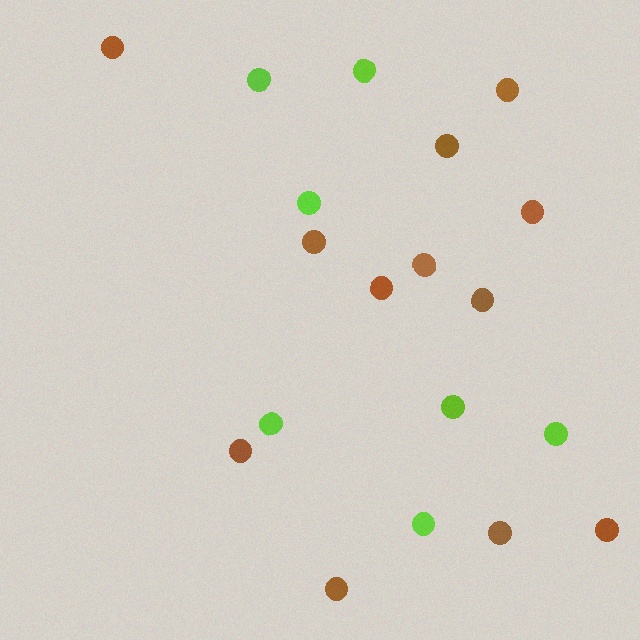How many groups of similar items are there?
There are 2 groups: one group of lime circles (7) and one group of brown circles (12).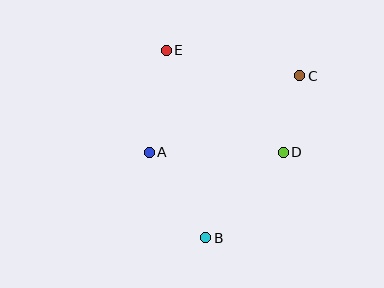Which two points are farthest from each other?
Points B and E are farthest from each other.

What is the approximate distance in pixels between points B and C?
The distance between B and C is approximately 187 pixels.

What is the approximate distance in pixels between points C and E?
The distance between C and E is approximately 136 pixels.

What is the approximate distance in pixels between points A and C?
The distance between A and C is approximately 169 pixels.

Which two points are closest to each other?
Points C and D are closest to each other.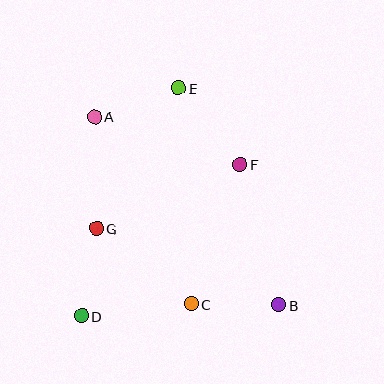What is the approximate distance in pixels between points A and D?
The distance between A and D is approximately 199 pixels.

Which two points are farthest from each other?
Points A and B are farthest from each other.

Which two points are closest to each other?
Points B and C are closest to each other.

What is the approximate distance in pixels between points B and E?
The distance between B and E is approximately 239 pixels.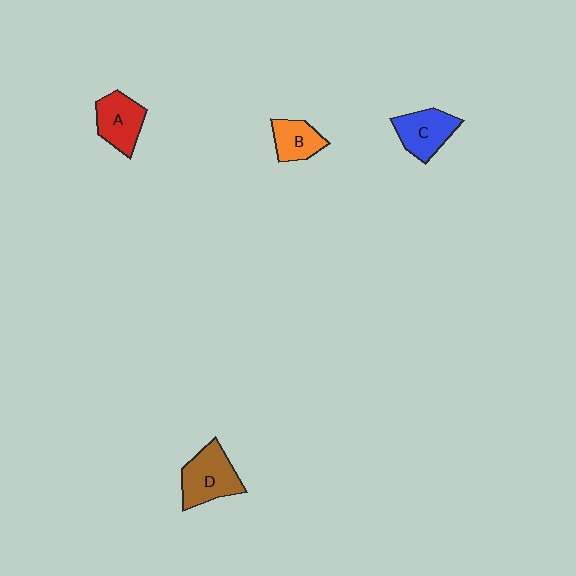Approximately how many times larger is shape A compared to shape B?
Approximately 1.3 times.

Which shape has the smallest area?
Shape B (orange).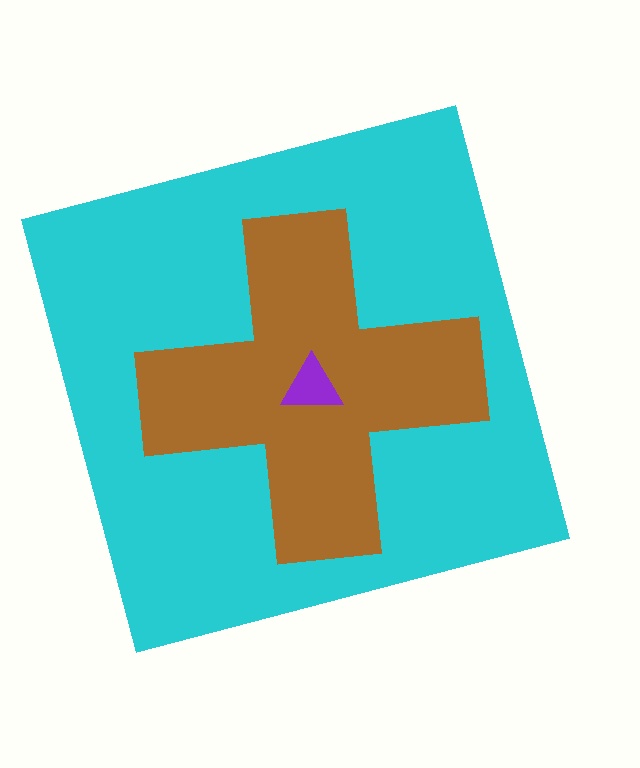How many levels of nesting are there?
3.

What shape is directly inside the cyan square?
The brown cross.